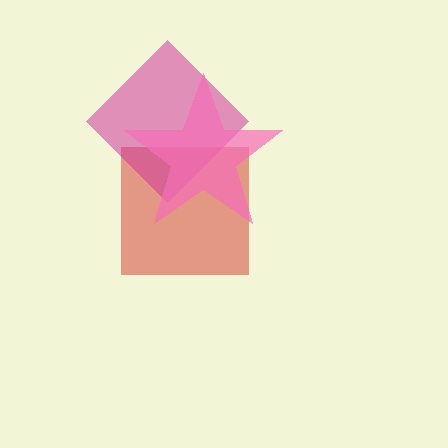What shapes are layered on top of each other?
The layered shapes are: a red square, a magenta diamond, a pink star.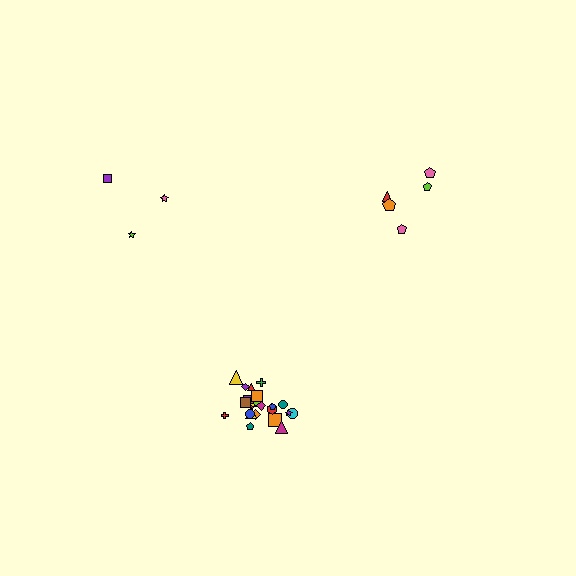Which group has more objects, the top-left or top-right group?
The top-right group.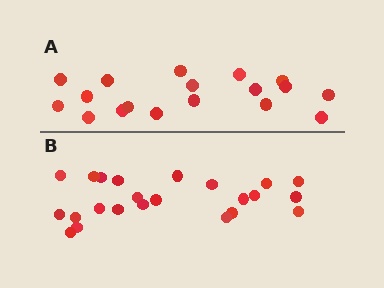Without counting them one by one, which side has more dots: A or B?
Region B (the bottom region) has more dots.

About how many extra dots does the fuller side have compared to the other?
Region B has about 5 more dots than region A.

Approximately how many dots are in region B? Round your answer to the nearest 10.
About 20 dots. (The exact count is 23, which rounds to 20.)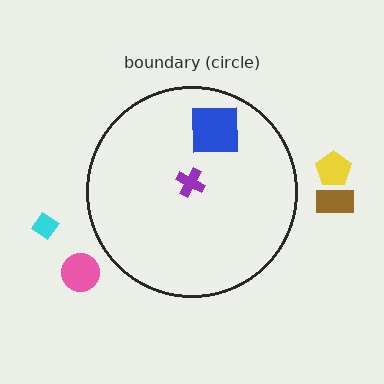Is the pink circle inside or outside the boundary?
Outside.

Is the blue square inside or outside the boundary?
Inside.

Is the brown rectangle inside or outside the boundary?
Outside.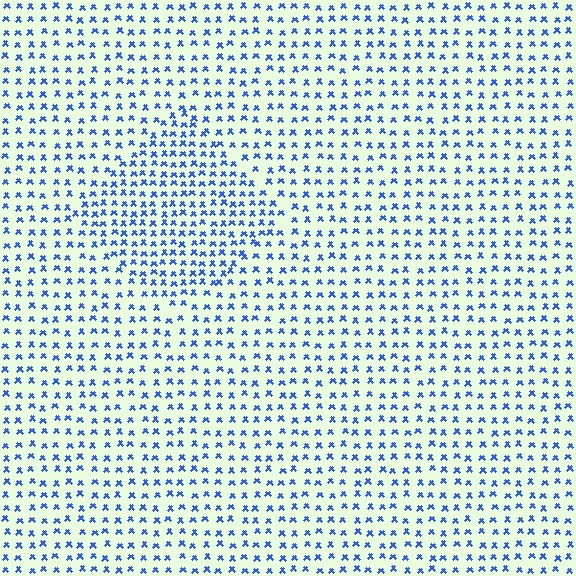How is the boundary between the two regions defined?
The boundary is defined by a change in element density (approximately 1.6x ratio). All elements are the same color, size, and shape.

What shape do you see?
I see a diamond.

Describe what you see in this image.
The image contains small blue elements arranged at two different densities. A diamond-shaped region is visible where the elements are more densely packed than the surrounding area.